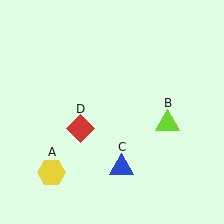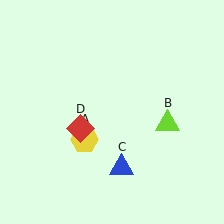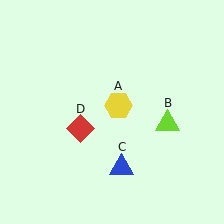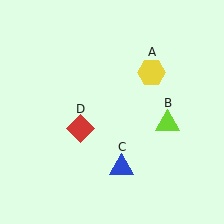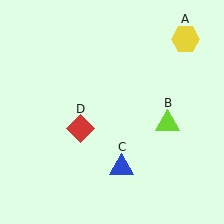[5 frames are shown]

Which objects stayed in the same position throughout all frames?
Lime triangle (object B) and blue triangle (object C) and red diamond (object D) remained stationary.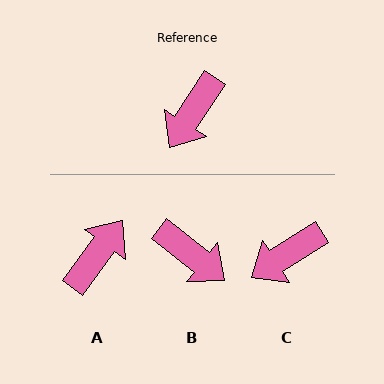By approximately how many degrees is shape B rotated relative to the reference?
Approximately 85 degrees counter-clockwise.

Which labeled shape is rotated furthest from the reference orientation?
A, about 177 degrees away.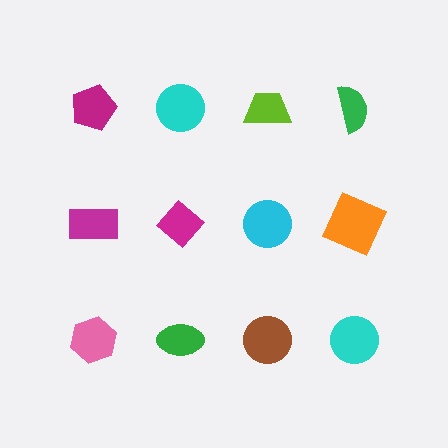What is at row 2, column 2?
A magenta diamond.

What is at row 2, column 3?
A cyan circle.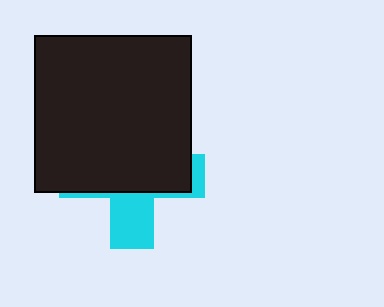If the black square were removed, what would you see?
You would see the complete cyan cross.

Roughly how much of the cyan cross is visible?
A small part of it is visible (roughly 31%).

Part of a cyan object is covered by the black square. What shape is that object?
It is a cross.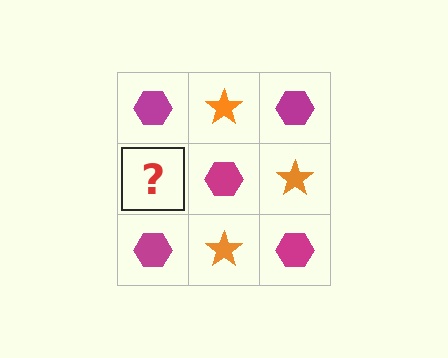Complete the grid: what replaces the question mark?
The question mark should be replaced with an orange star.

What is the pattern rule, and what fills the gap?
The rule is that it alternates magenta hexagon and orange star in a checkerboard pattern. The gap should be filled with an orange star.